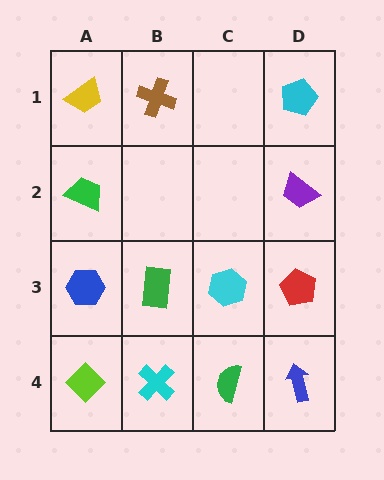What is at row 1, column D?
A cyan pentagon.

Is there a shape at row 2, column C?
No, that cell is empty.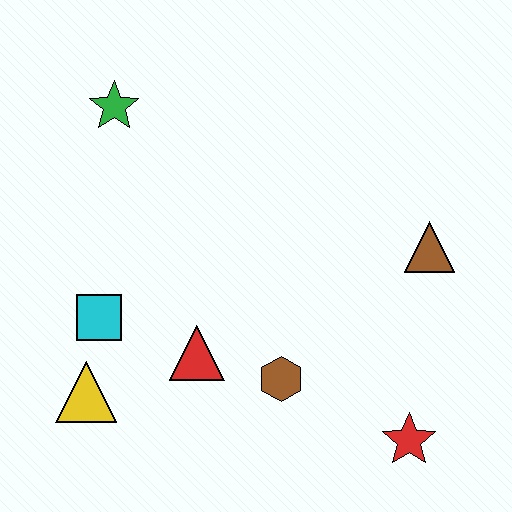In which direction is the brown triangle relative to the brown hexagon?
The brown triangle is to the right of the brown hexagon.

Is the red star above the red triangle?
No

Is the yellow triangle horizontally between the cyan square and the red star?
No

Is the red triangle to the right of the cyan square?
Yes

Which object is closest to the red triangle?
The brown hexagon is closest to the red triangle.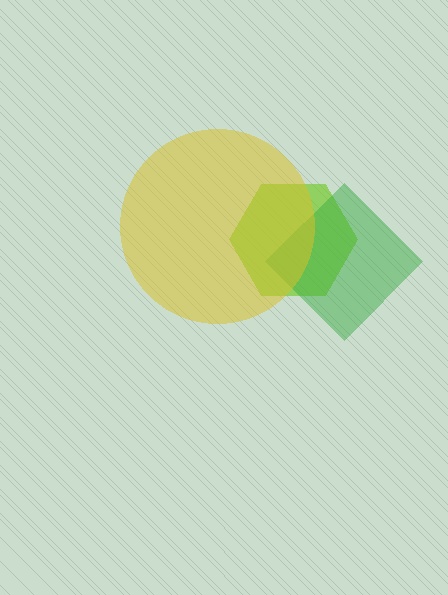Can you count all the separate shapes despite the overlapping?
Yes, there are 3 separate shapes.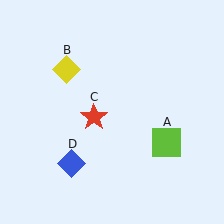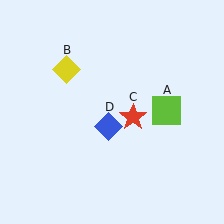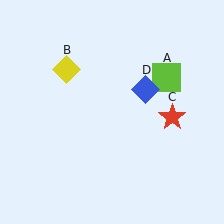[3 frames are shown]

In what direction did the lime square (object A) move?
The lime square (object A) moved up.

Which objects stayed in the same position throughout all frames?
Yellow diamond (object B) remained stationary.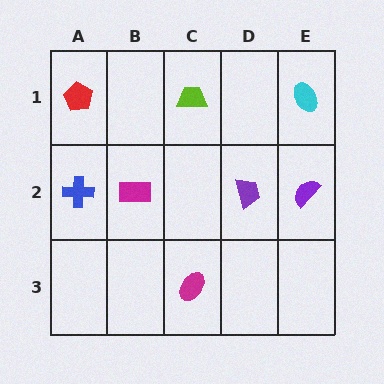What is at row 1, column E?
A cyan ellipse.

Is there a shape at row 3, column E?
No, that cell is empty.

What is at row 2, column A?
A blue cross.